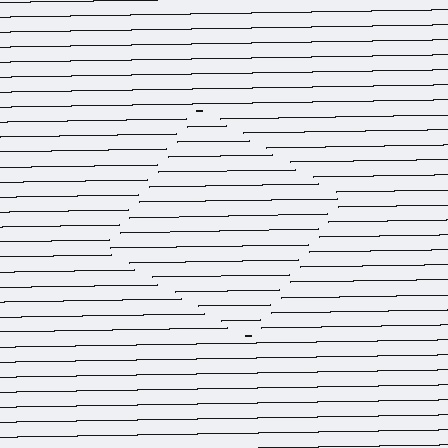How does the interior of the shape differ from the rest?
The interior of the shape contains the same grating, shifted by half a period — the contour is defined by the phase discontinuity where line-ends from the inner and outer gratings abut.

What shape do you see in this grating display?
An illusory square. The interior of the shape contains the same grating, shifted by half a period — the contour is defined by the phase discontinuity where line-ends from the inner and outer gratings abut.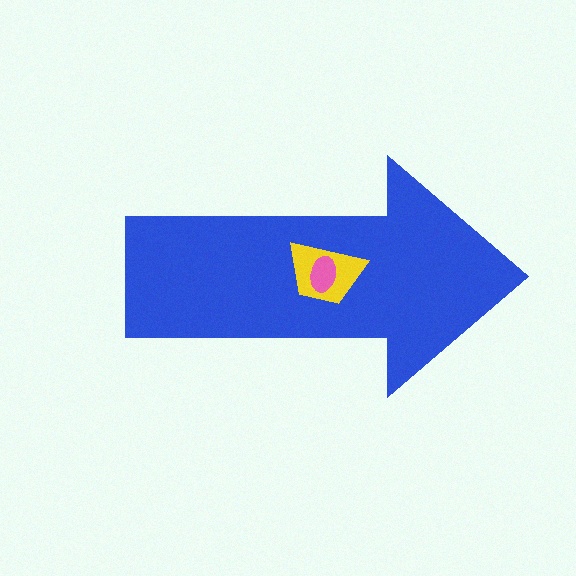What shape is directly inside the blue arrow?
The yellow trapezoid.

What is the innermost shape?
The pink ellipse.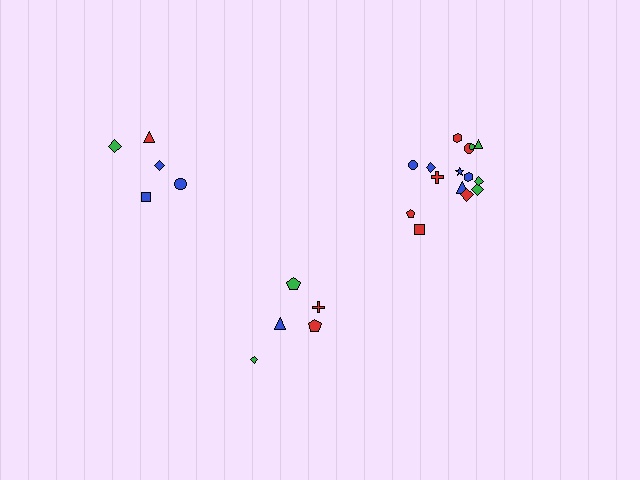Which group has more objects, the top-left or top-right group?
The top-right group.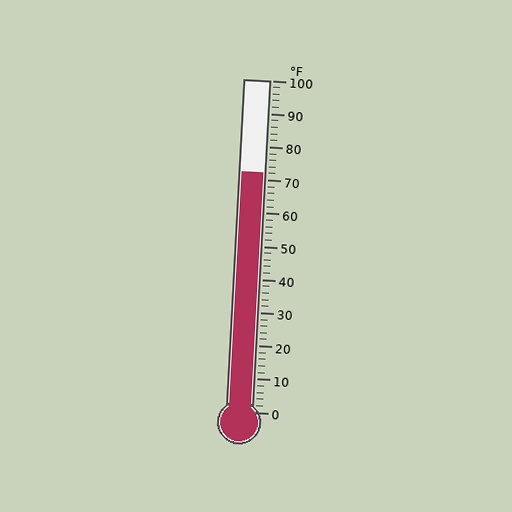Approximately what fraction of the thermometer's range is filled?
The thermometer is filled to approximately 70% of its range.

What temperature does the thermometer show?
The thermometer shows approximately 72°F.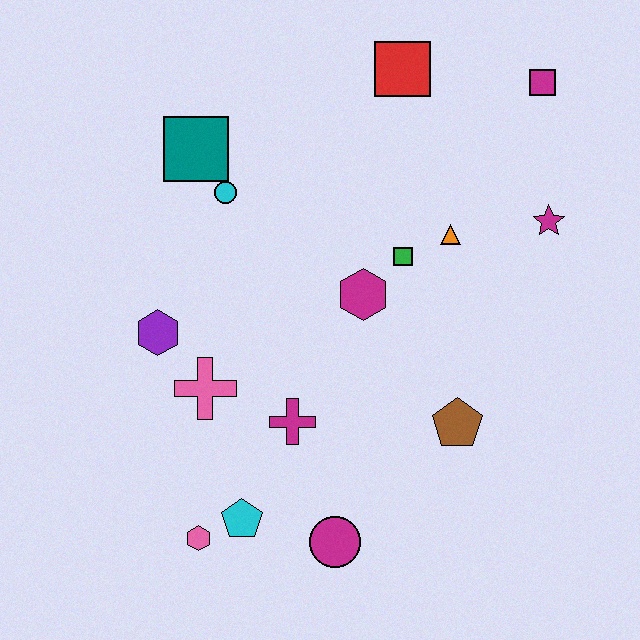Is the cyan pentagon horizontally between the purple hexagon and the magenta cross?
Yes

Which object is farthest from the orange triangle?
The pink hexagon is farthest from the orange triangle.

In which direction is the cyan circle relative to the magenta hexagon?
The cyan circle is to the left of the magenta hexagon.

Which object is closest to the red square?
The magenta square is closest to the red square.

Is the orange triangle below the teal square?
Yes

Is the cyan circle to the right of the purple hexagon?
Yes